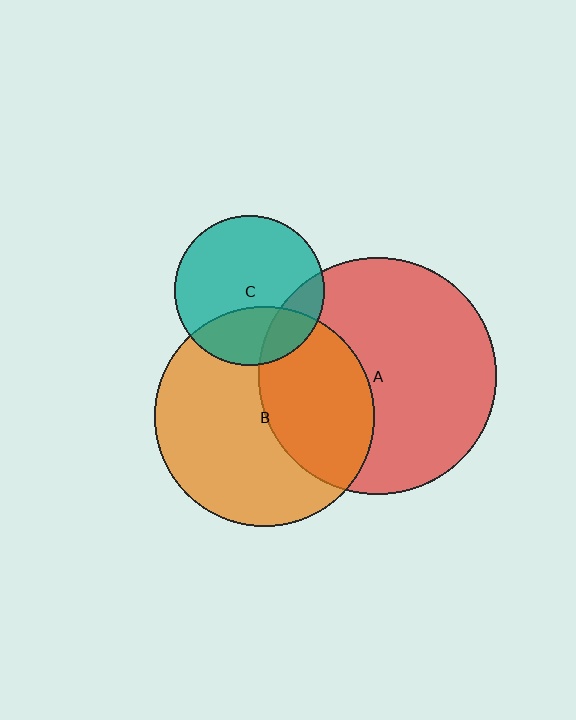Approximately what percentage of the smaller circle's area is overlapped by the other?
Approximately 40%.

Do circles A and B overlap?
Yes.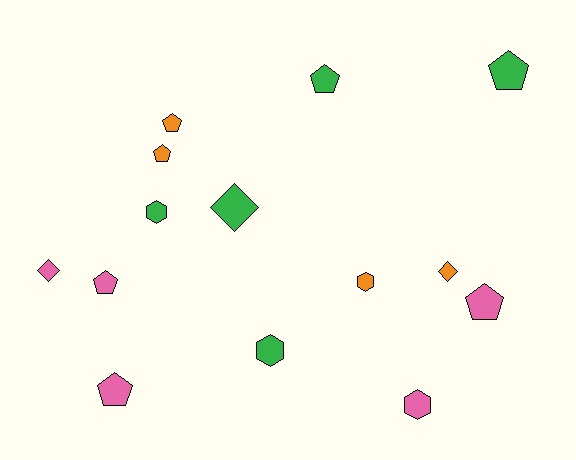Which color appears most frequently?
Pink, with 5 objects.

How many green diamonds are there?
There is 1 green diamond.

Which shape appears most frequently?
Pentagon, with 7 objects.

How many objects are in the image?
There are 14 objects.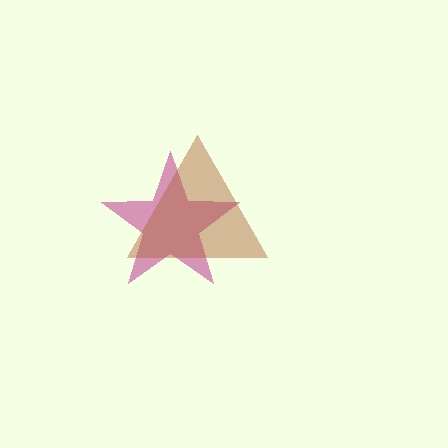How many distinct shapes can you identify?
There are 2 distinct shapes: a magenta star, a brown triangle.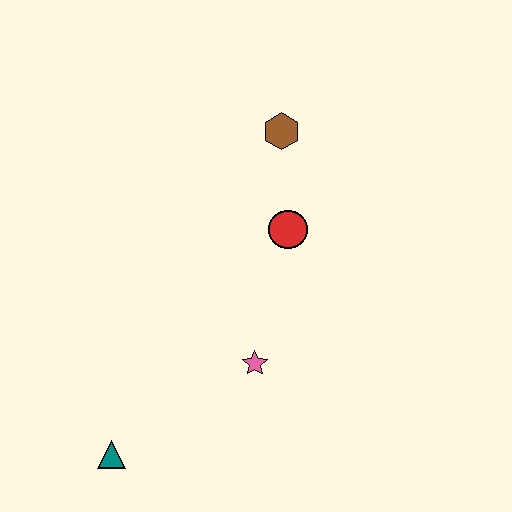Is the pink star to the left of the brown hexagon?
Yes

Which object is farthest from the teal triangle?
The brown hexagon is farthest from the teal triangle.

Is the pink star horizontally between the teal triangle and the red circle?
Yes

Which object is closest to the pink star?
The red circle is closest to the pink star.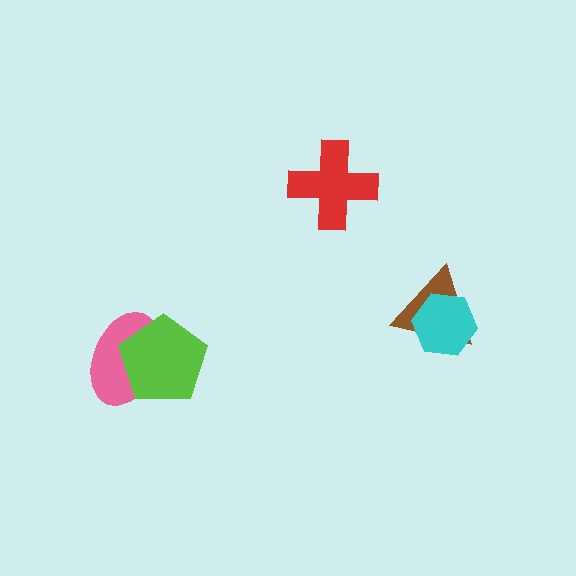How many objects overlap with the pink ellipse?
1 object overlaps with the pink ellipse.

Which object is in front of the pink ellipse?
The lime pentagon is in front of the pink ellipse.